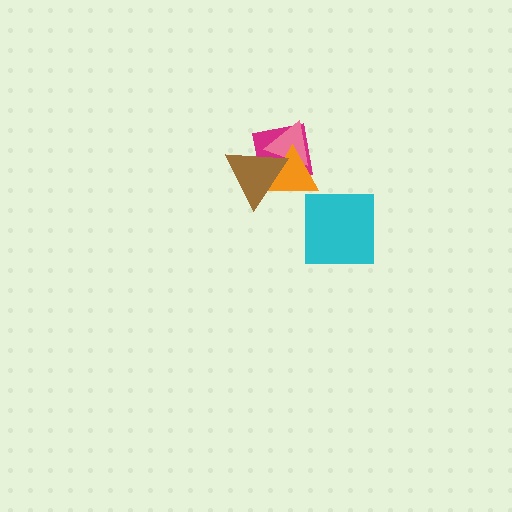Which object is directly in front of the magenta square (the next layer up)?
The pink triangle is directly in front of the magenta square.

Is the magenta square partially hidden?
Yes, it is partially covered by another shape.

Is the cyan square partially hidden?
No, no other shape covers it.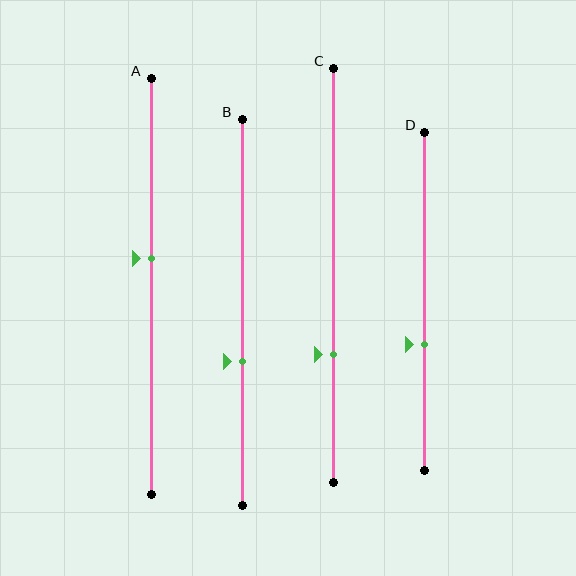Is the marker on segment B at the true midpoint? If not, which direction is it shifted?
No, the marker on segment B is shifted downward by about 13% of the segment length.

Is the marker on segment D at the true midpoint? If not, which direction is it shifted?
No, the marker on segment D is shifted downward by about 13% of the segment length.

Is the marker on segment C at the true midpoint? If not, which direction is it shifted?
No, the marker on segment C is shifted downward by about 19% of the segment length.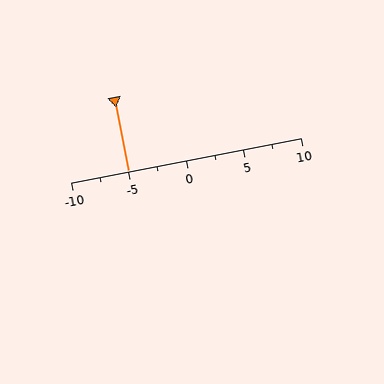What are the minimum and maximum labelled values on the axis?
The axis runs from -10 to 10.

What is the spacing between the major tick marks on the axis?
The major ticks are spaced 5 apart.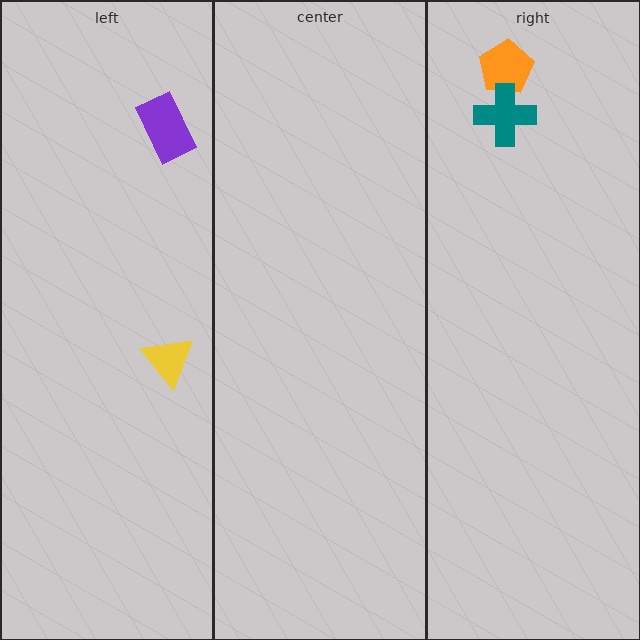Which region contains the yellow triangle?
The left region.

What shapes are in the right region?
The orange pentagon, the teal cross.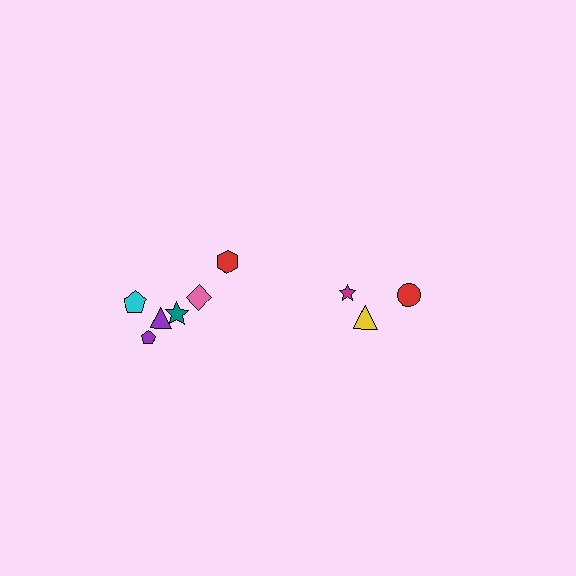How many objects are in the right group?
There are 3 objects.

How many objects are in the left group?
There are 6 objects.